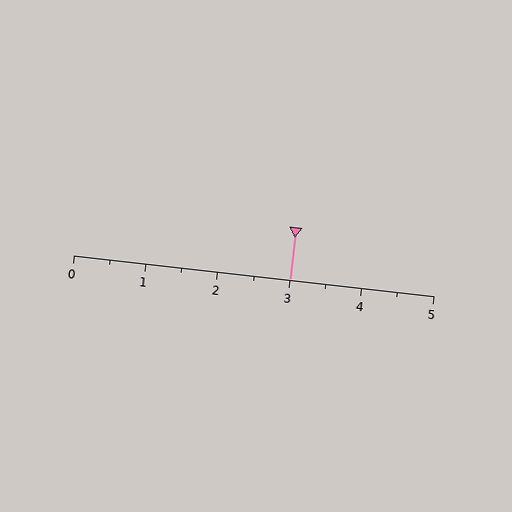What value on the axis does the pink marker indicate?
The marker indicates approximately 3.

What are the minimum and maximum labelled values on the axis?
The axis runs from 0 to 5.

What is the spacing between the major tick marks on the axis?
The major ticks are spaced 1 apart.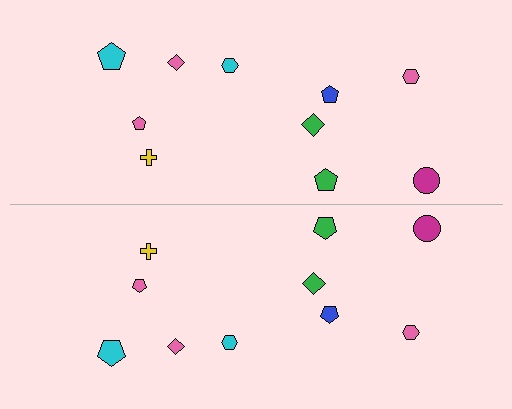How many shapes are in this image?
There are 20 shapes in this image.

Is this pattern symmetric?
Yes, this pattern has bilateral (reflection) symmetry.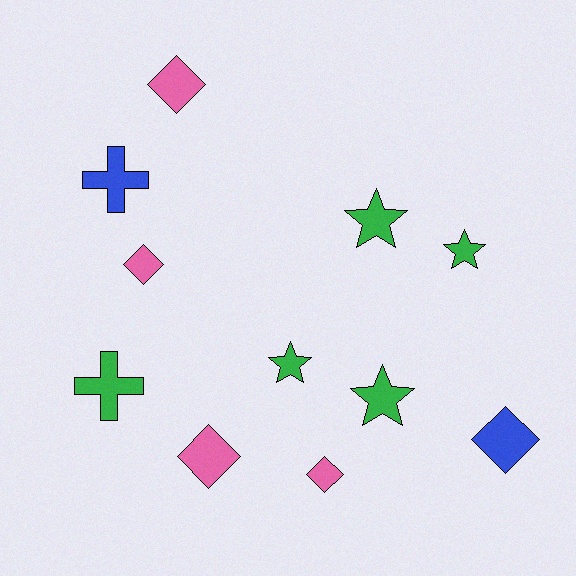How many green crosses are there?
There is 1 green cross.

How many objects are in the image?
There are 11 objects.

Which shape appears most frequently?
Diamond, with 5 objects.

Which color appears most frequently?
Green, with 5 objects.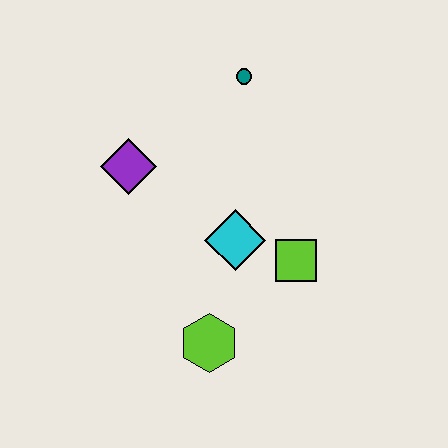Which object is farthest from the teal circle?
The lime hexagon is farthest from the teal circle.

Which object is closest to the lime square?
The cyan diamond is closest to the lime square.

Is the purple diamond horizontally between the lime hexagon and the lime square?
No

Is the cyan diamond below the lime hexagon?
No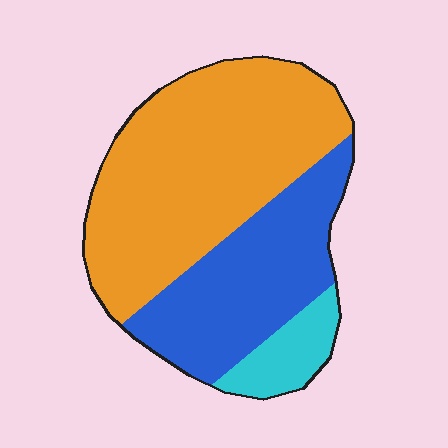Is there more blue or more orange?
Orange.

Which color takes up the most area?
Orange, at roughly 55%.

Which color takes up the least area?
Cyan, at roughly 10%.